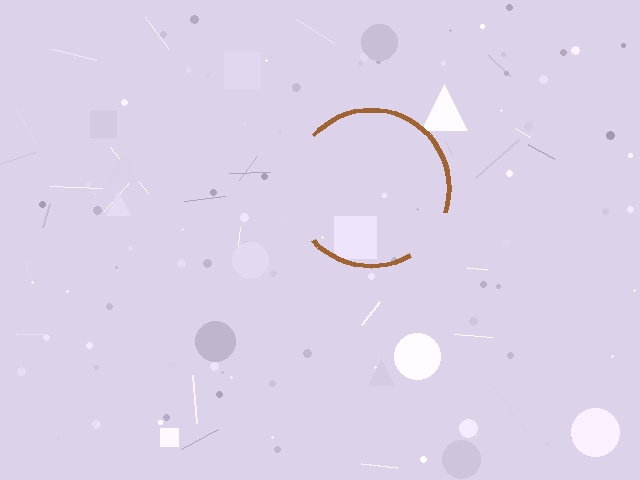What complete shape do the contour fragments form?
The contour fragments form a circle.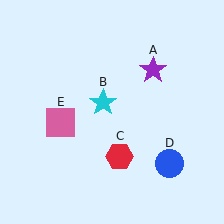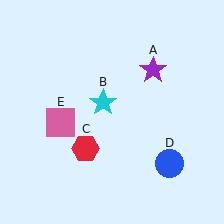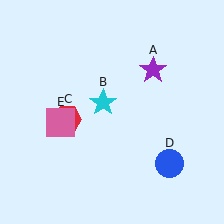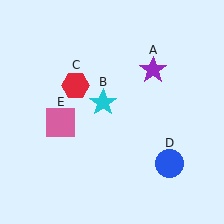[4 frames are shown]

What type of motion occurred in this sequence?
The red hexagon (object C) rotated clockwise around the center of the scene.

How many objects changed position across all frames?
1 object changed position: red hexagon (object C).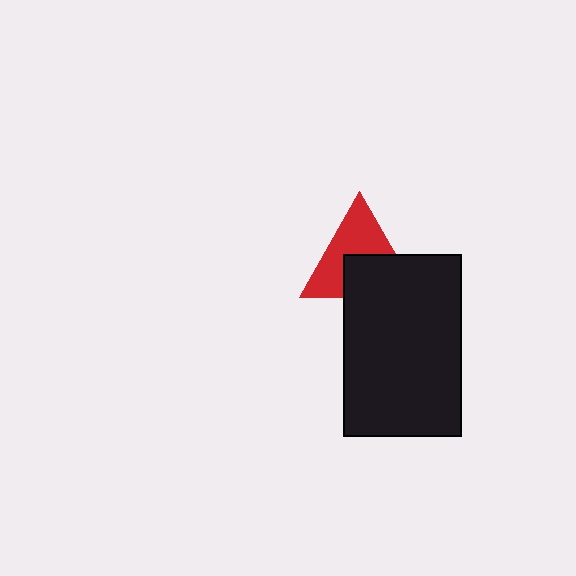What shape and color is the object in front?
The object in front is a black rectangle.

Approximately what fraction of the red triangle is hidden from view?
Roughly 44% of the red triangle is hidden behind the black rectangle.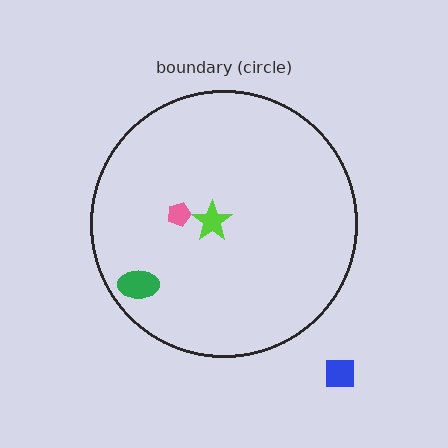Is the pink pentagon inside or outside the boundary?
Inside.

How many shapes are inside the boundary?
3 inside, 1 outside.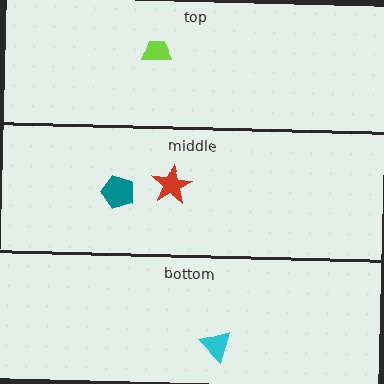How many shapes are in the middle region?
2.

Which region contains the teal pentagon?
The middle region.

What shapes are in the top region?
The lime trapezoid.